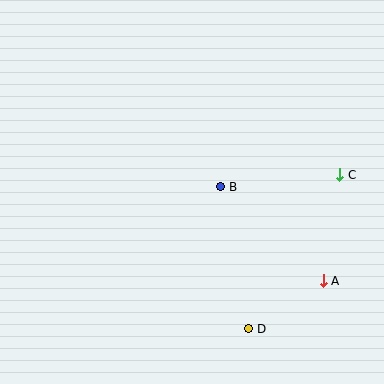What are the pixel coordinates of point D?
Point D is at (249, 329).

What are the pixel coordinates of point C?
Point C is at (340, 175).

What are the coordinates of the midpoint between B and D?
The midpoint between B and D is at (235, 258).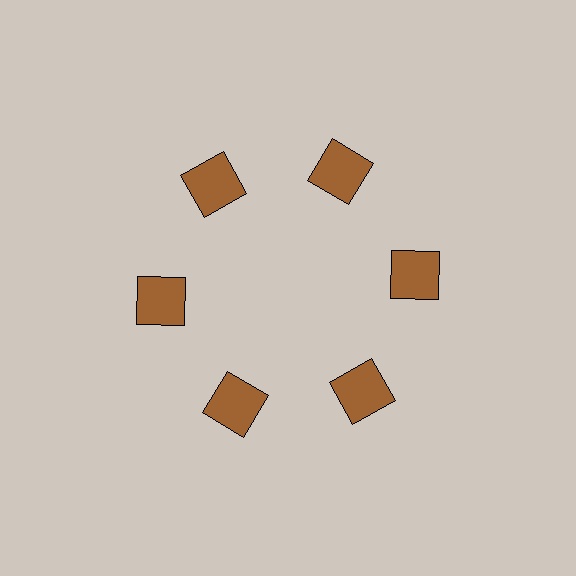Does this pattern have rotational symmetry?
Yes, this pattern has 6-fold rotational symmetry. It looks the same after rotating 60 degrees around the center.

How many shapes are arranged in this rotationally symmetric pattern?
There are 6 shapes, arranged in 6 groups of 1.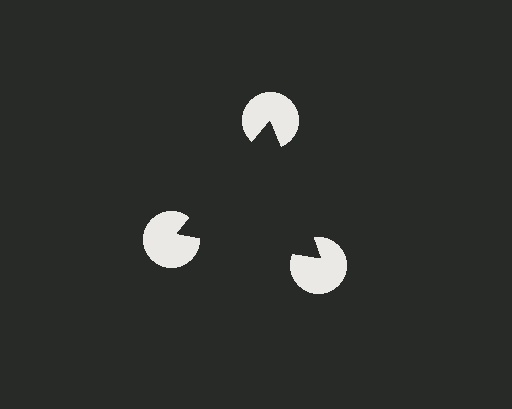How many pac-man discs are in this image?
There are 3 — one at each vertex of the illusory triangle.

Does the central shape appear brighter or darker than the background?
It typically appears slightly darker than the background, even though no actual brightness change is drawn.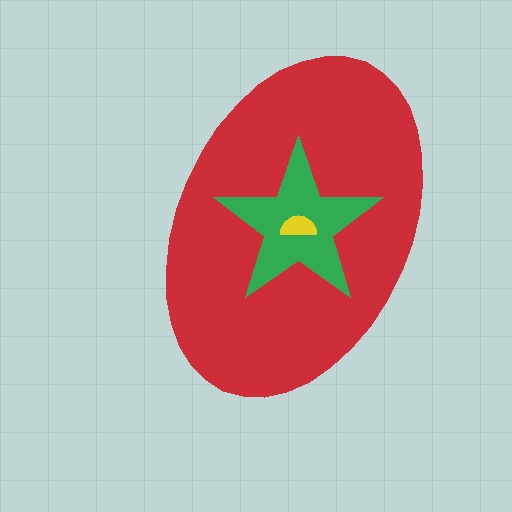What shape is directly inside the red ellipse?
The green star.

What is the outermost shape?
The red ellipse.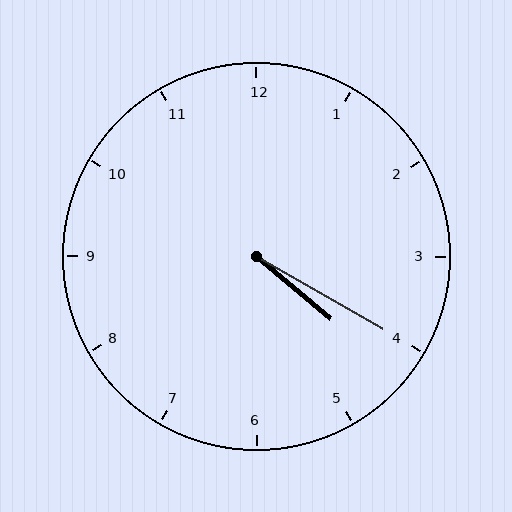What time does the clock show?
4:20.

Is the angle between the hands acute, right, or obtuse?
It is acute.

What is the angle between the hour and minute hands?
Approximately 10 degrees.